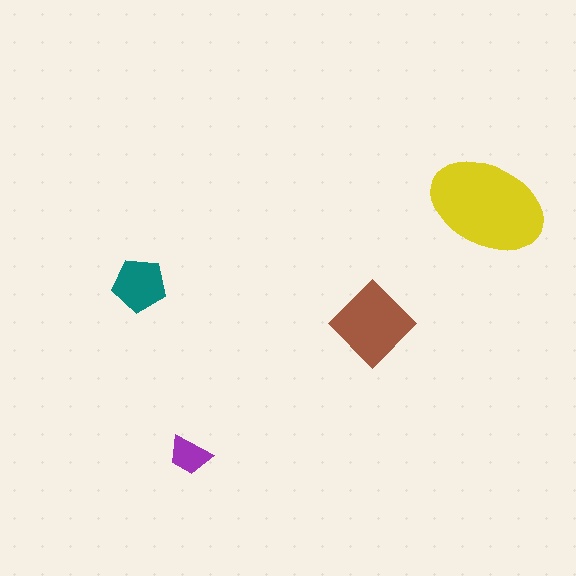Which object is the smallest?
The purple trapezoid.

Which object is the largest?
The yellow ellipse.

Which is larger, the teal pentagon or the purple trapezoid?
The teal pentagon.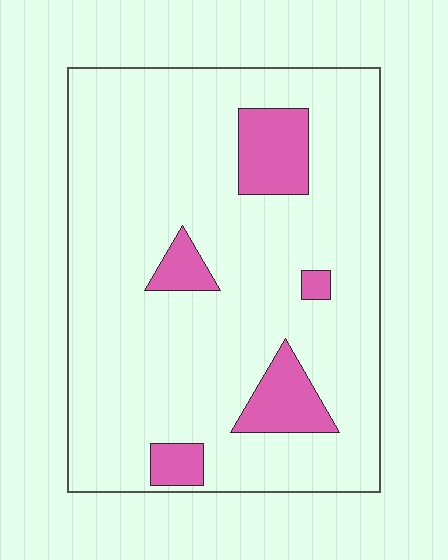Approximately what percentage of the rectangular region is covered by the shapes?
Approximately 15%.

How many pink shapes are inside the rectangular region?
5.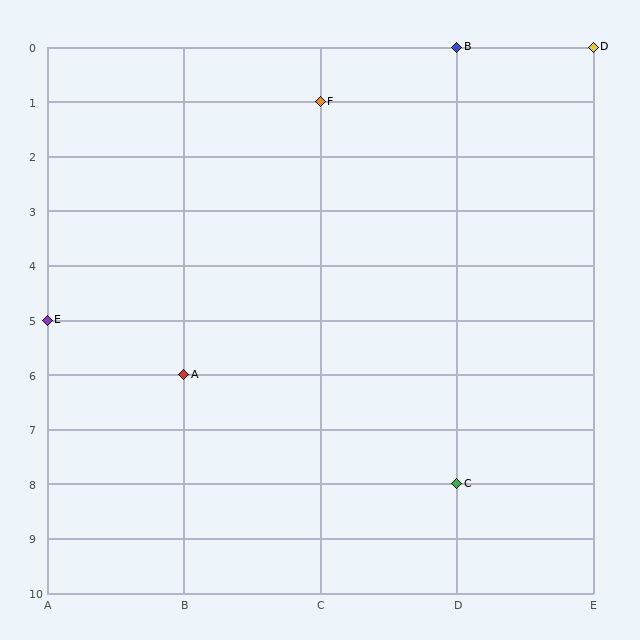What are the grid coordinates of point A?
Point A is at grid coordinates (B, 6).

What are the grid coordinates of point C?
Point C is at grid coordinates (D, 8).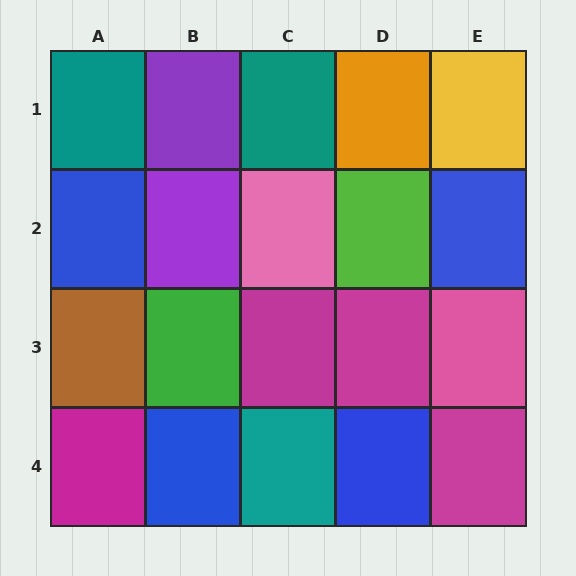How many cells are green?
1 cell is green.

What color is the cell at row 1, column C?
Teal.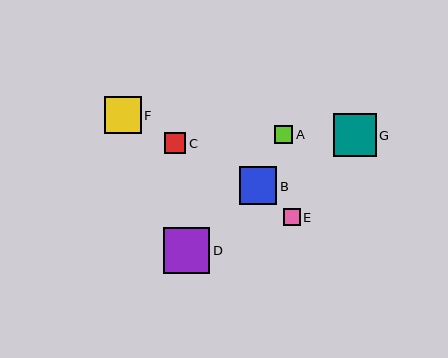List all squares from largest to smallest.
From largest to smallest: D, G, B, F, C, A, E.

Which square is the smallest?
Square E is the smallest with a size of approximately 17 pixels.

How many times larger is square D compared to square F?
Square D is approximately 1.2 times the size of square F.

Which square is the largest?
Square D is the largest with a size of approximately 46 pixels.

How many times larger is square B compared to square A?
Square B is approximately 2.1 times the size of square A.